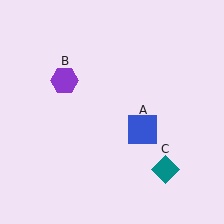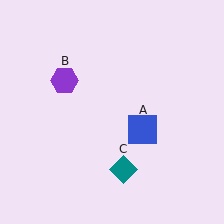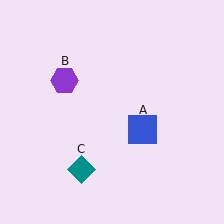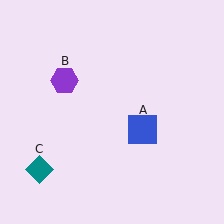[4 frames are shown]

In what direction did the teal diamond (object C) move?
The teal diamond (object C) moved left.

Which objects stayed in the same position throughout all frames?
Blue square (object A) and purple hexagon (object B) remained stationary.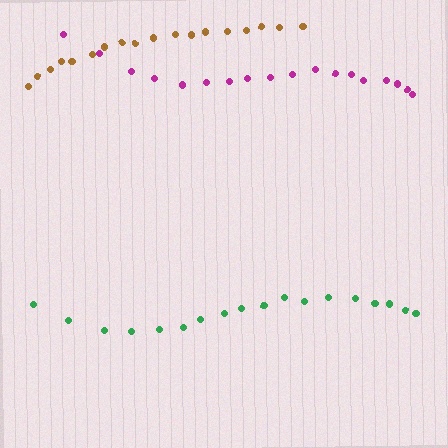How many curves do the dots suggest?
There are 3 distinct paths.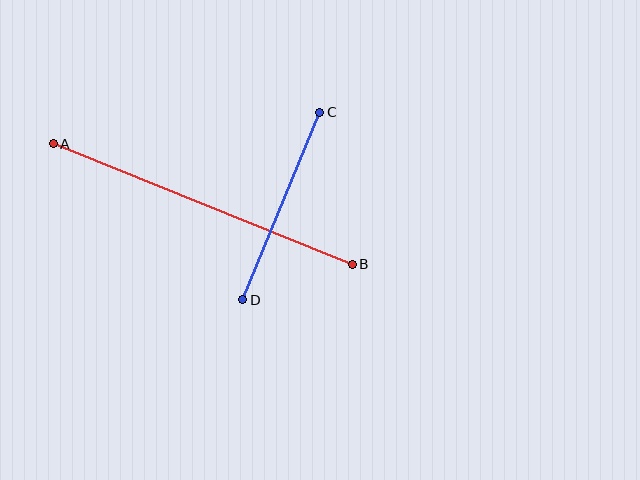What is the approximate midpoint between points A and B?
The midpoint is at approximately (203, 204) pixels.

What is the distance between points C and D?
The distance is approximately 202 pixels.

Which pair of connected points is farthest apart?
Points A and B are farthest apart.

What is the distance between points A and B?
The distance is approximately 322 pixels.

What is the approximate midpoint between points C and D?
The midpoint is at approximately (281, 206) pixels.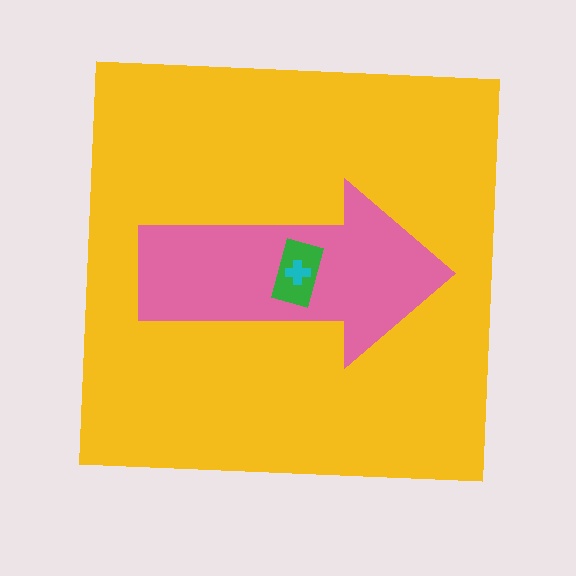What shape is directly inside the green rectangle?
The cyan cross.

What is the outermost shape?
The yellow square.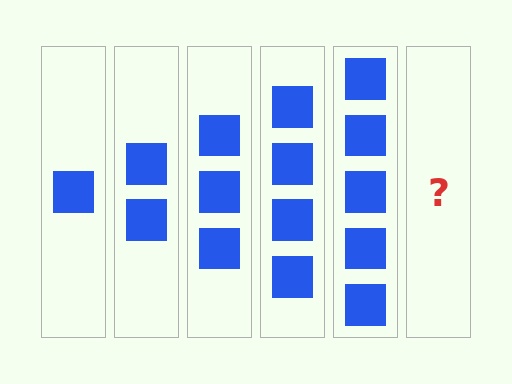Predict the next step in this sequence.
The next step is 6 squares.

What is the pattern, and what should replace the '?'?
The pattern is that each step adds one more square. The '?' should be 6 squares.